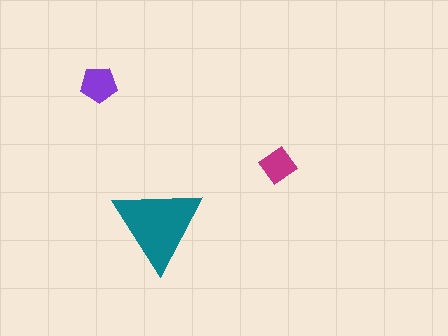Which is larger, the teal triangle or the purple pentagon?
The teal triangle.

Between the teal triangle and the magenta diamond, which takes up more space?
The teal triangle.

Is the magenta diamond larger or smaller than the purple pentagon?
Smaller.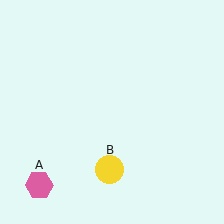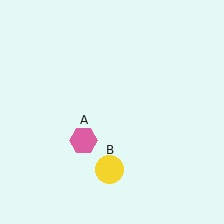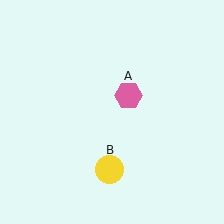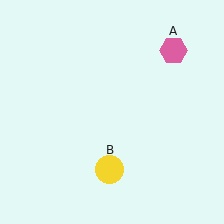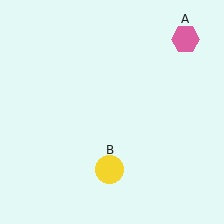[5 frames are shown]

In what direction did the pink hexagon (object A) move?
The pink hexagon (object A) moved up and to the right.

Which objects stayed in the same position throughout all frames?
Yellow circle (object B) remained stationary.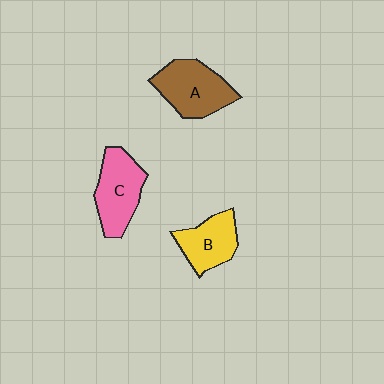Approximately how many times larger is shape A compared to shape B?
Approximately 1.3 times.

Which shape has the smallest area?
Shape B (yellow).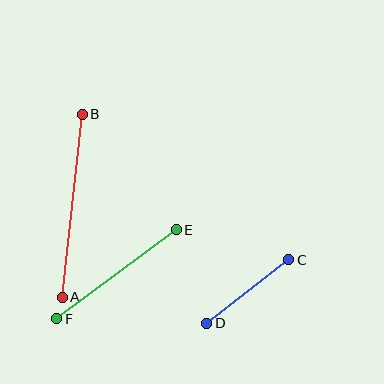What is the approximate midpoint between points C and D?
The midpoint is at approximately (248, 291) pixels.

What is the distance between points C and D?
The distance is approximately 104 pixels.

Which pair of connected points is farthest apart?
Points A and B are farthest apart.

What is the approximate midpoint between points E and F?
The midpoint is at approximately (117, 274) pixels.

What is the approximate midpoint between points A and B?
The midpoint is at approximately (72, 206) pixels.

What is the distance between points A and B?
The distance is approximately 184 pixels.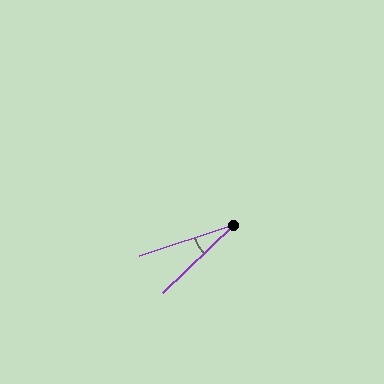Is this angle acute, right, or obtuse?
It is acute.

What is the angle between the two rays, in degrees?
Approximately 26 degrees.